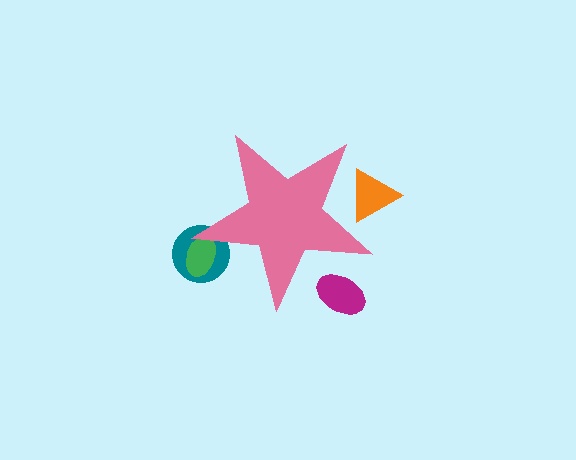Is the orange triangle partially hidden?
Yes, the orange triangle is partially hidden behind the pink star.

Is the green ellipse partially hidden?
Yes, the green ellipse is partially hidden behind the pink star.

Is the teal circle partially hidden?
Yes, the teal circle is partially hidden behind the pink star.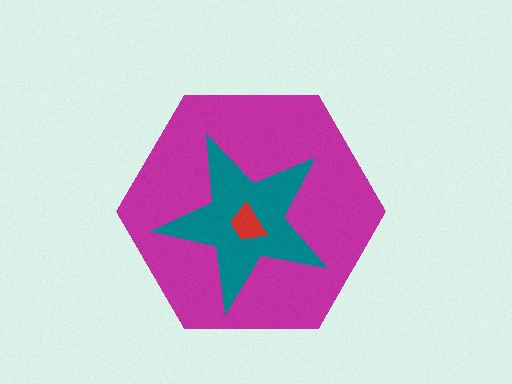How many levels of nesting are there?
3.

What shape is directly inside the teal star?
The red trapezoid.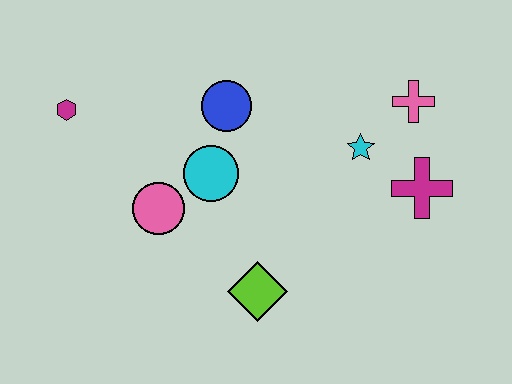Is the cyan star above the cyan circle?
Yes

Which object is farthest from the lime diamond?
The magenta hexagon is farthest from the lime diamond.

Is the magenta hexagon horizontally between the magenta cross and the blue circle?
No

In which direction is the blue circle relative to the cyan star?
The blue circle is to the left of the cyan star.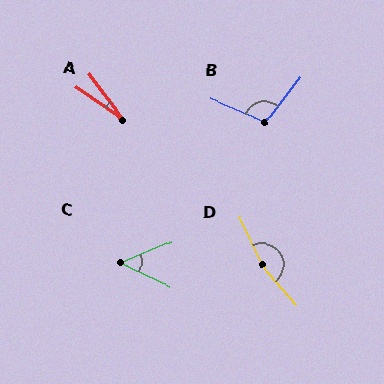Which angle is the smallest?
A, at approximately 18 degrees.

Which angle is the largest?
D, at approximately 164 degrees.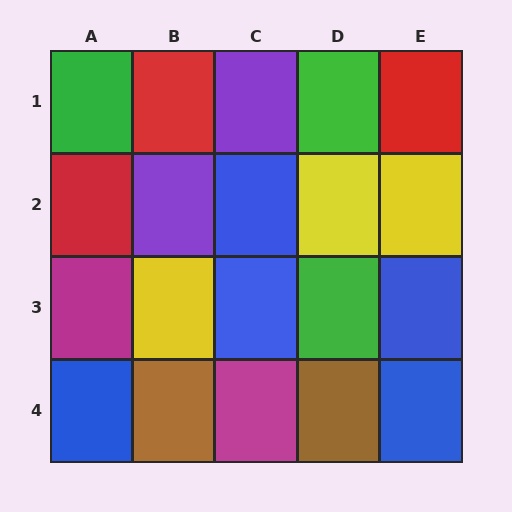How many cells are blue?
5 cells are blue.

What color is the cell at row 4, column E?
Blue.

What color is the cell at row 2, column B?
Purple.